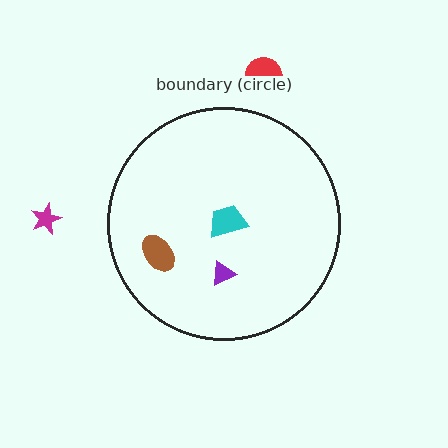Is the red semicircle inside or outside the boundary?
Outside.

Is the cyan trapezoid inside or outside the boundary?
Inside.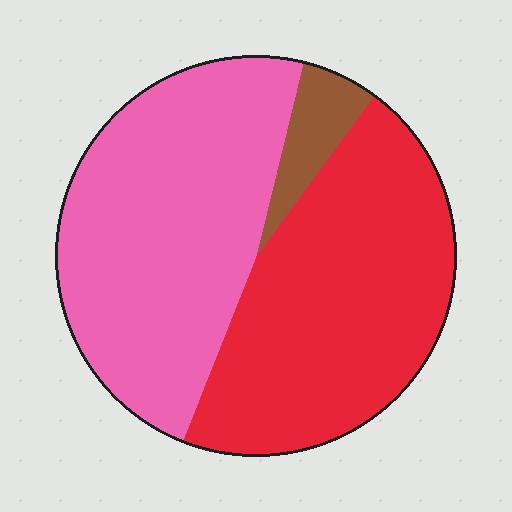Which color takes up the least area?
Brown, at roughly 5%.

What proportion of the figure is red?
Red covers roughly 45% of the figure.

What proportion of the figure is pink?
Pink takes up about one half (1/2) of the figure.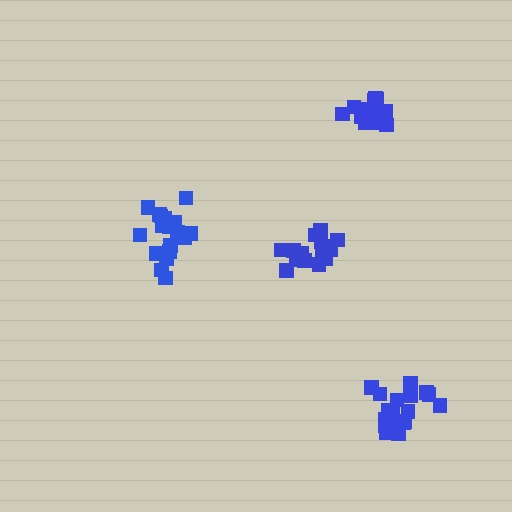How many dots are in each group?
Group 1: 15 dots, Group 2: 19 dots, Group 3: 16 dots, Group 4: 19 dots (69 total).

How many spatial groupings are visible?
There are 4 spatial groupings.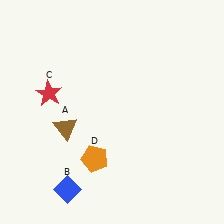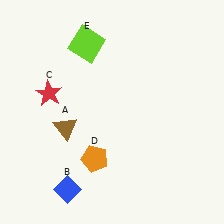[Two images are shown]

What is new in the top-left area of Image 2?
A lime square (E) was added in the top-left area of Image 2.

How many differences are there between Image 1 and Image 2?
There is 1 difference between the two images.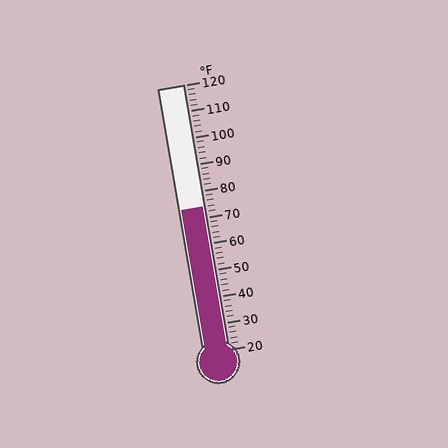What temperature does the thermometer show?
The thermometer shows approximately 74°F.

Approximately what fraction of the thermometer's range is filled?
The thermometer is filled to approximately 55% of its range.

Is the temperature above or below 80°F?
The temperature is below 80°F.